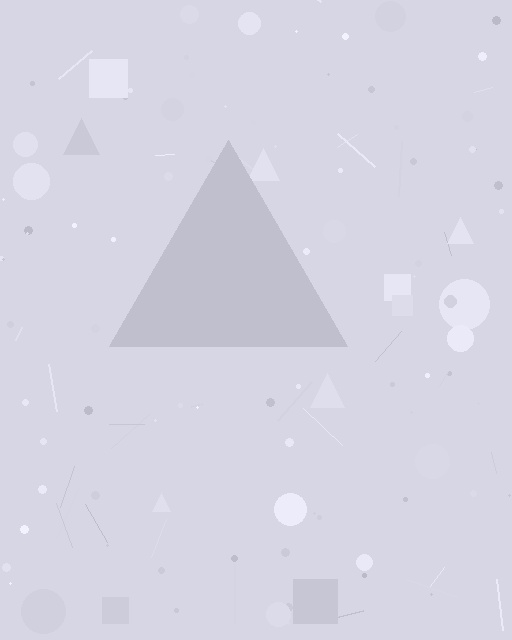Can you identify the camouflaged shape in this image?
The camouflaged shape is a triangle.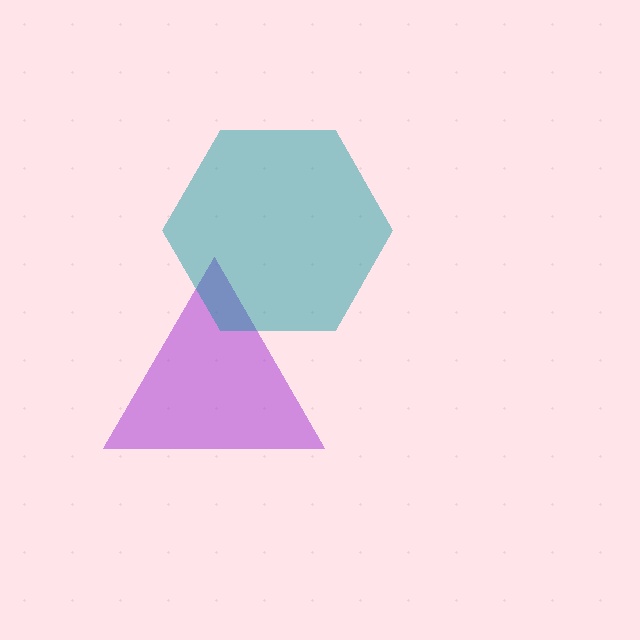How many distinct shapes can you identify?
There are 2 distinct shapes: a purple triangle, a teal hexagon.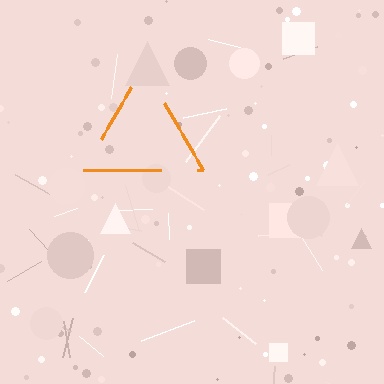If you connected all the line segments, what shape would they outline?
They would outline a triangle.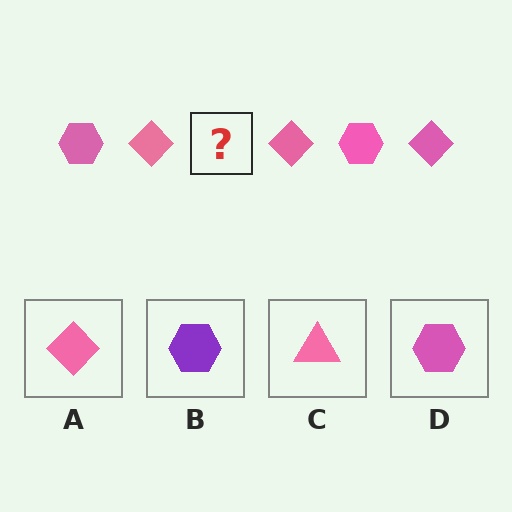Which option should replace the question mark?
Option D.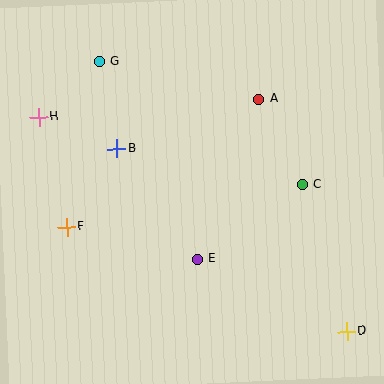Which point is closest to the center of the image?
Point E at (197, 259) is closest to the center.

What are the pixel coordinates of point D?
Point D is at (347, 331).